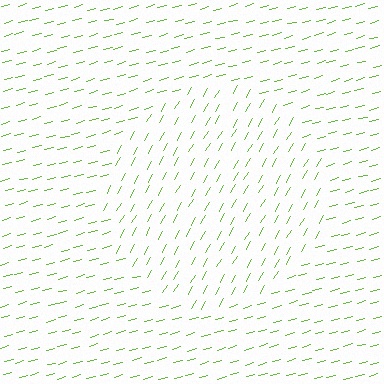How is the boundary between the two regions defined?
The boundary is defined purely by a change in line orientation (approximately 45 degrees difference). All lines are the same color and thickness.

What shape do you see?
I see a circle.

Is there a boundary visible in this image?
Yes, there is a texture boundary formed by a change in line orientation.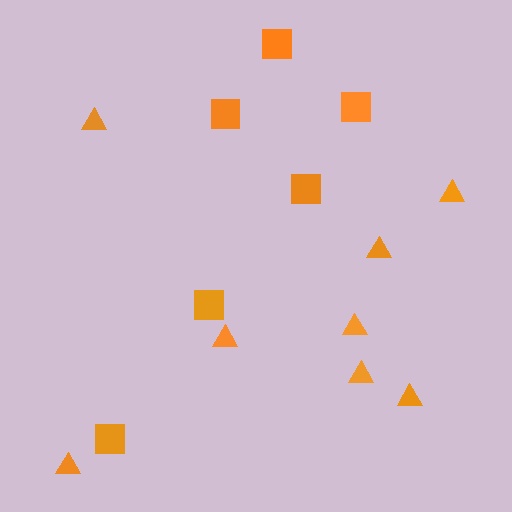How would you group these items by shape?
There are 2 groups: one group of squares (6) and one group of triangles (8).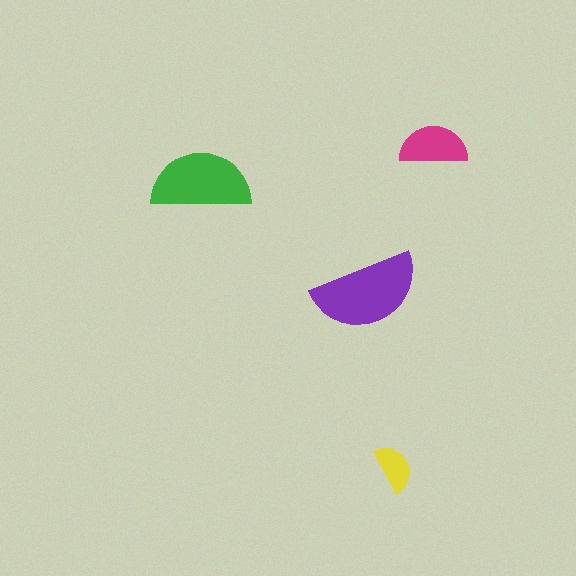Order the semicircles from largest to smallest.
the purple one, the green one, the magenta one, the yellow one.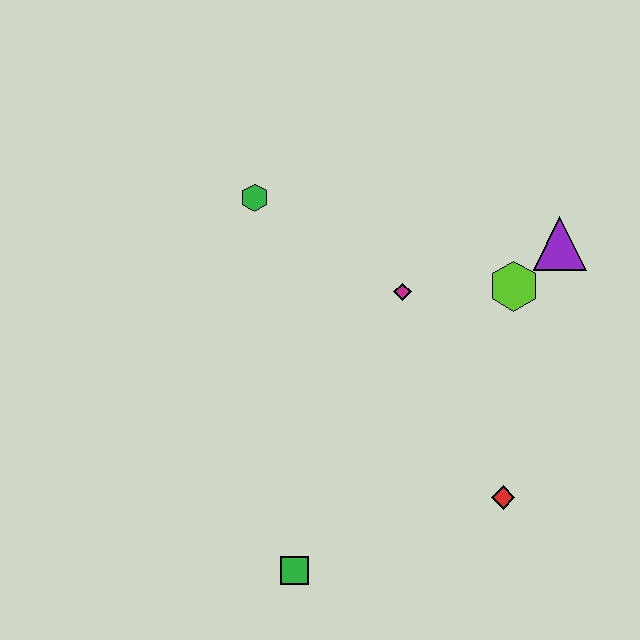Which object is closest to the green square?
The red diamond is closest to the green square.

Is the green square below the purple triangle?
Yes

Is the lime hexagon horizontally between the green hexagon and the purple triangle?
Yes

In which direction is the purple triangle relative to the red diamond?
The purple triangle is above the red diamond.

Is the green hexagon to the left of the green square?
Yes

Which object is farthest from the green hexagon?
The red diamond is farthest from the green hexagon.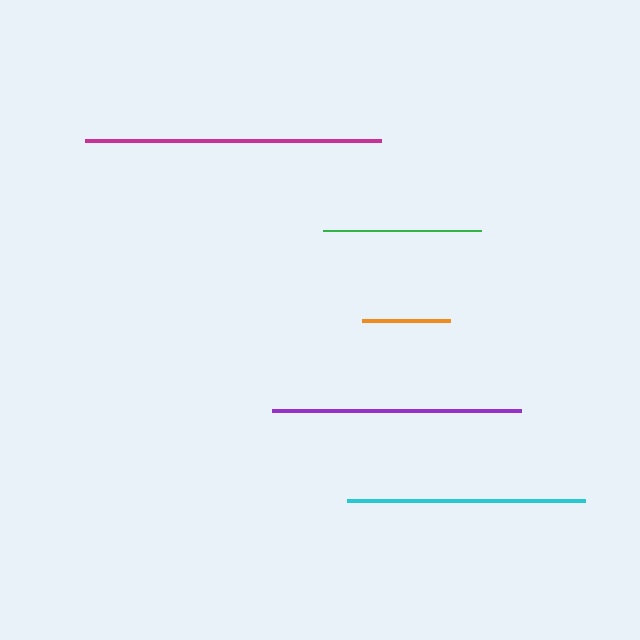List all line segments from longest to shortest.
From longest to shortest: magenta, purple, cyan, green, orange.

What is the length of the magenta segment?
The magenta segment is approximately 297 pixels long.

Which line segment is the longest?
The magenta line is the longest at approximately 297 pixels.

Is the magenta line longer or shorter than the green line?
The magenta line is longer than the green line.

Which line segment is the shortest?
The orange line is the shortest at approximately 88 pixels.